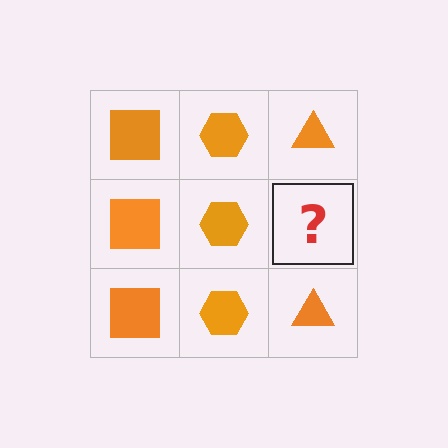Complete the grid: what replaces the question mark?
The question mark should be replaced with an orange triangle.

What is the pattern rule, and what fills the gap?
The rule is that each column has a consistent shape. The gap should be filled with an orange triangle.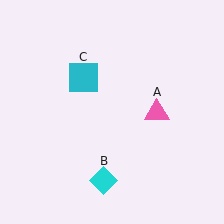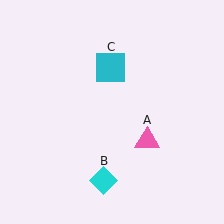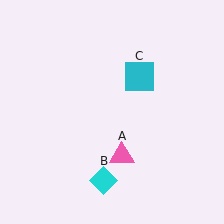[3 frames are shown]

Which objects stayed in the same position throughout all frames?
Cyan diamond (object B) remained stationary.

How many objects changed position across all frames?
2 objects changed position: pink triangle (object A), cyan square (object C).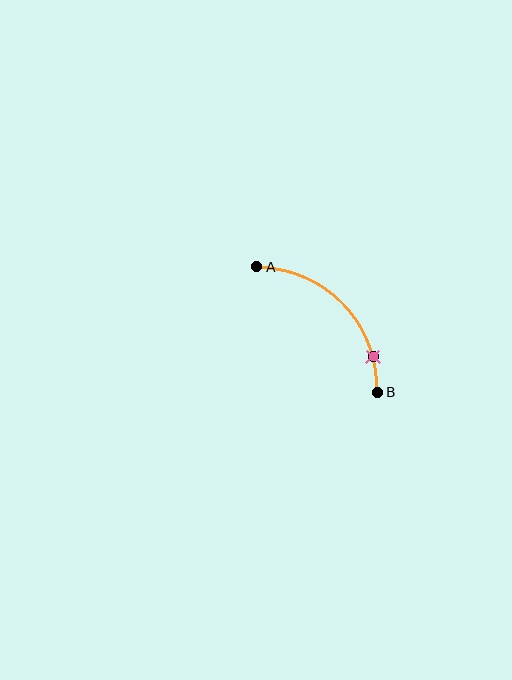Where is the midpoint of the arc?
The arc midpoint is the point on the curve farthest from the straight line joining A and B. It sits above and to the right of that line.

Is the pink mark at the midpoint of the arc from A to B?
No. The pink mark lies on the arc but is closer to endpoint B. The arc midpoint would be at the point on the curve equidistant along the arc from both A and B.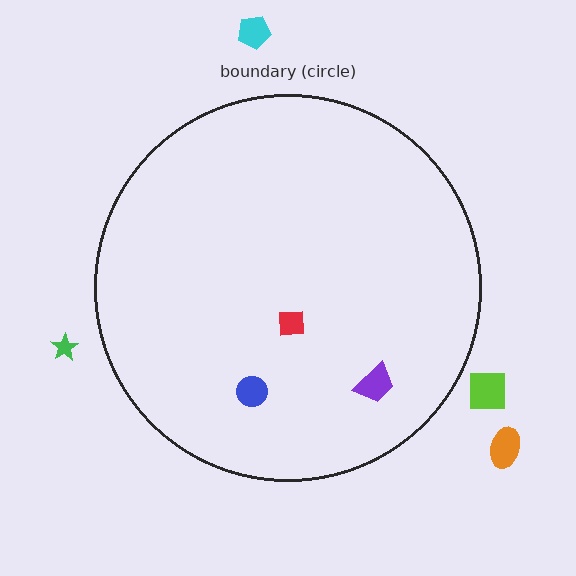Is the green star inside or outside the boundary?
Outside.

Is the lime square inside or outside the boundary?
Outside.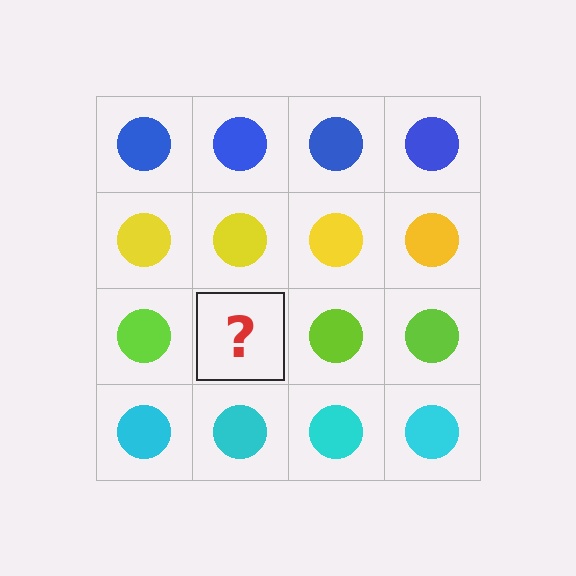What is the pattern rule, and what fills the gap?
The rule is that each row has a consistent color. The gap should be filled with a lime circle.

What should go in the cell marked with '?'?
The missing cell should contain a lime circle.